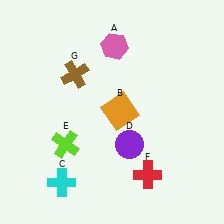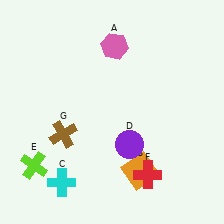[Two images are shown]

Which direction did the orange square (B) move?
The orange square (B) moved down.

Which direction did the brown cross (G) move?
The brown cross (G) moved down.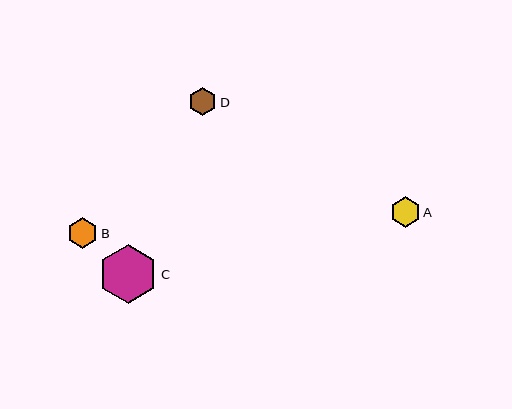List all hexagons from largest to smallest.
From largest to smallest: C, B, A, D.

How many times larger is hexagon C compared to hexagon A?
Hexagon C is approximately 1.9 times the size of hexagon A.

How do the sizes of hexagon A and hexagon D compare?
Hexagon A and hexagon D are approximately the same size.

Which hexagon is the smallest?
Hexagon D is the smallest with a size of approximately 28 pixels.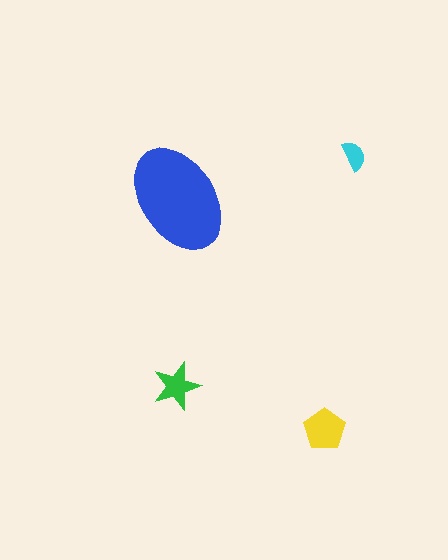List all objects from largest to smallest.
The blue ellipse, the yellow pentagon, the green star, the cyan semicircle.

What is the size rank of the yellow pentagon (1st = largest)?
2nd.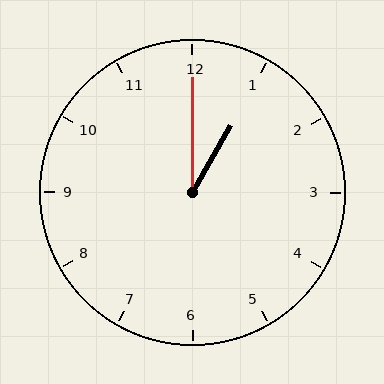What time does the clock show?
1:00.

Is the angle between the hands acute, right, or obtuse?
It is acute.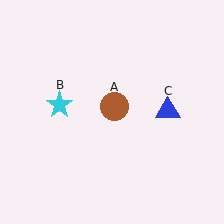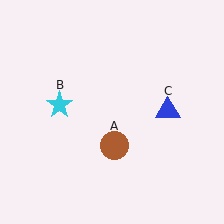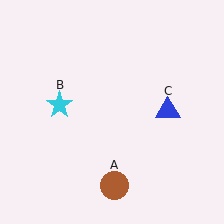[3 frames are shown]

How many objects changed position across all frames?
1 object changed position: brown circle (object A).